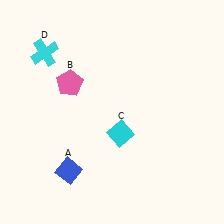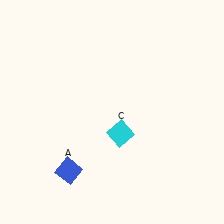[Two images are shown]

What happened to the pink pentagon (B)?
The pink pentagon (B) was removed in Image 2. It was in the top-left area of Image 1.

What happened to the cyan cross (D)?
The cyan cross (D) was removed in Image 2. It was in the top-left area of Image 1.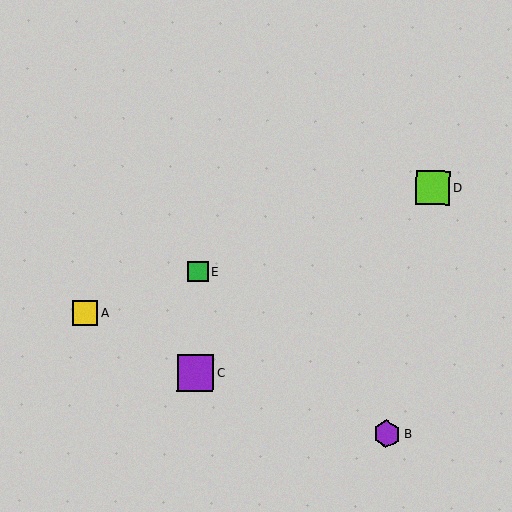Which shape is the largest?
The purple square (labeled C) is the largest.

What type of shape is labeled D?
Shape D is a lime square.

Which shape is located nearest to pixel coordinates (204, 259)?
The green square (labeled E) at (198, 271) is nearest to that location.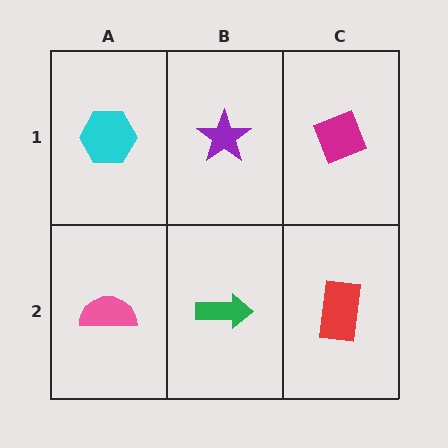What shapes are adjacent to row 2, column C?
A magenta diamond (row 1, column C), a green arrow (row 2, column B).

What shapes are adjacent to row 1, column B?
A green arrow (row 2, column B), a cyan hexagon (row 1, column A), a magenta diamond (row 1, column C).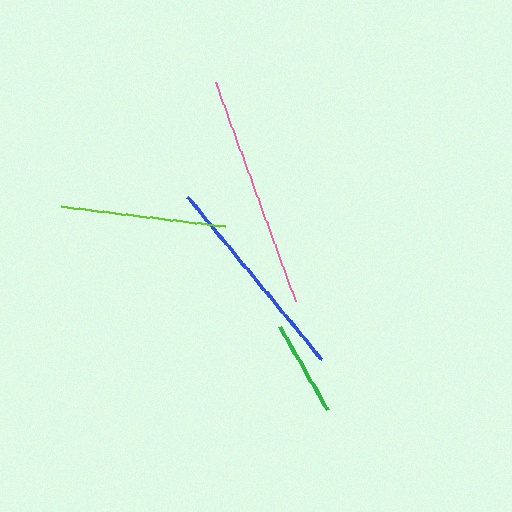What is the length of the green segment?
The green segment is approximately 95 pixels long.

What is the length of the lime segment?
The lime segment is approximately 166 pixels long.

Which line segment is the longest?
The pink line is the longest at approximately 234 pixels.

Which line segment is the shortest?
The green line is the shortest at approximately 95 pixels.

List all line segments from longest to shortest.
From longest to shortest: pink, blue, lime, green.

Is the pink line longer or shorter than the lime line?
The pink line is longer than the lime line.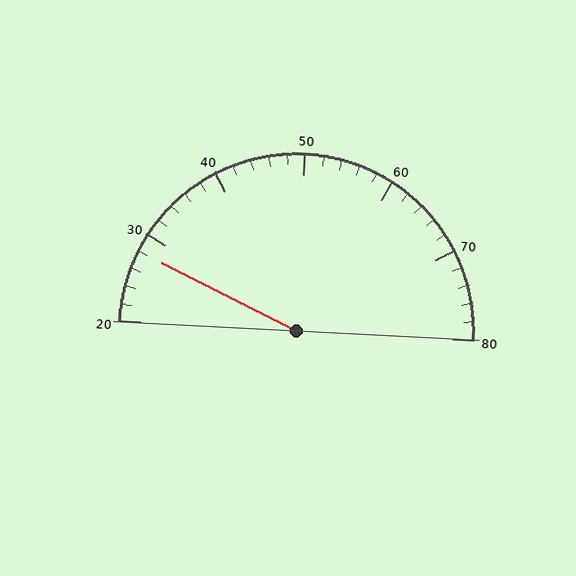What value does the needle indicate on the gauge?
The needle indicates approximately 28.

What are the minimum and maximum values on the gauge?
The gauge ranges from 20 to 80.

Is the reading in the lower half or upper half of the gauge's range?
The reading is in the lower half of the range (20 to 80).